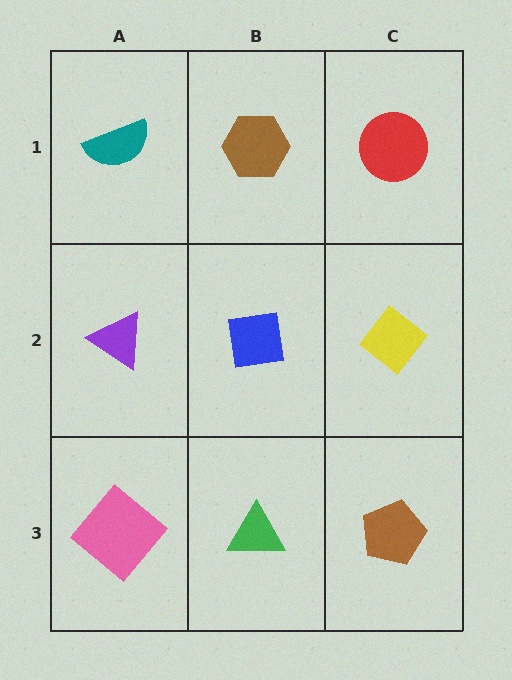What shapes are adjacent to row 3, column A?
A purple triangle (row 2, column A), a green triangle (row 3, column B).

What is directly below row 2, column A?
A pink diamond.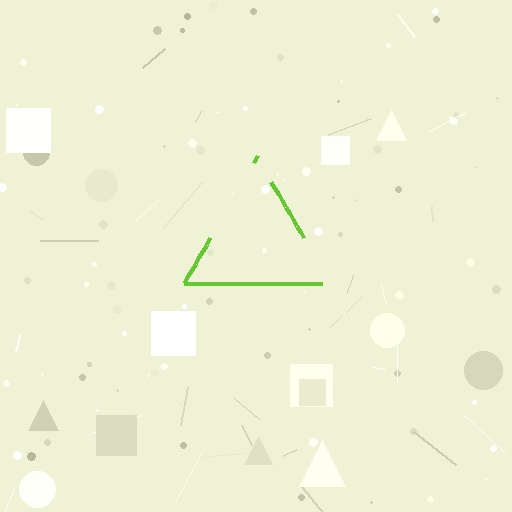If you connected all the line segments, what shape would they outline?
They would outline a triangle.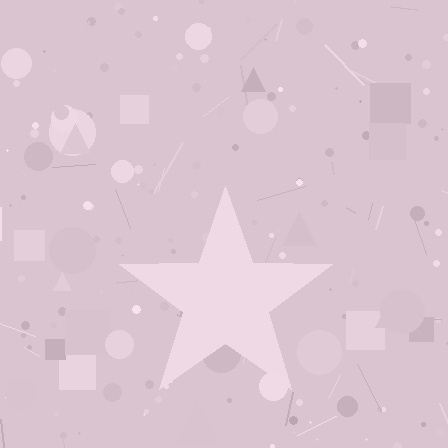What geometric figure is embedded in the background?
A star is embedded in the background.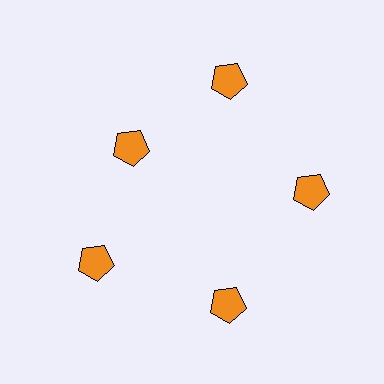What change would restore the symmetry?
The symmetry would be restored by moving it outward, back onto the ring so that all 5 pentagons sit at equal angles and equal distance from the center.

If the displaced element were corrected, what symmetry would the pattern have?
It would have 5-fold rotational symmetry — the pattern would map onto itself every 72 degrees.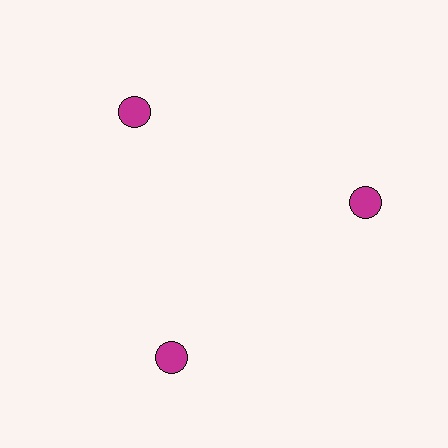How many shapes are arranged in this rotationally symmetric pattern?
There are 3 shapes, arranged in 3 groups of 1.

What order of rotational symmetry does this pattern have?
This pattern has 3-fold rotational symmetry.